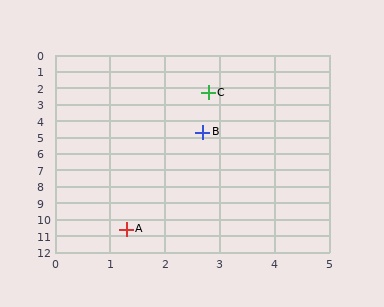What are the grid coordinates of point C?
Point C is at approximately (2.8, 2.3).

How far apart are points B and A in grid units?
Points B and A are about 6.1 grid units apart.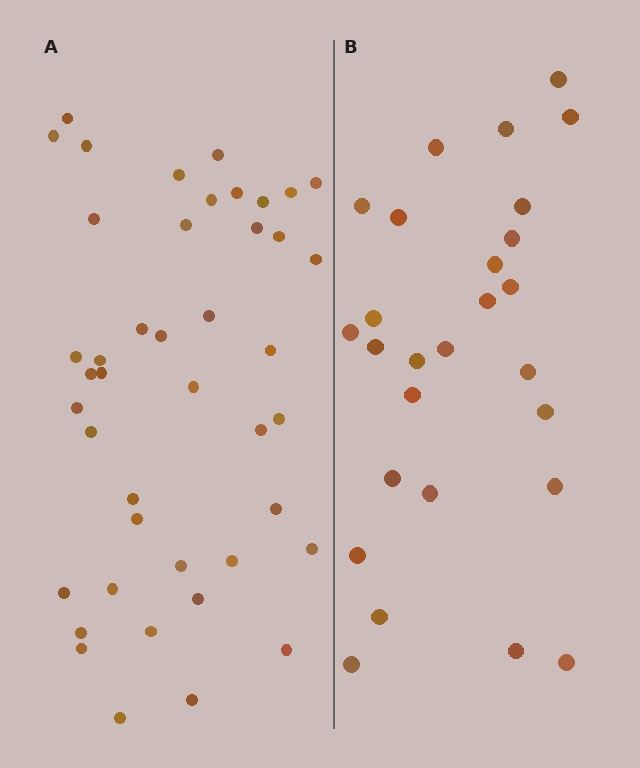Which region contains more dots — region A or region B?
Region A (the left region) has more dots.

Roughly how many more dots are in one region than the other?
Region A has approximately 15 more dots than region B.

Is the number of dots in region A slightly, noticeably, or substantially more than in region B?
Region A has substantially more. The ratio is roughly 1.6 to 1.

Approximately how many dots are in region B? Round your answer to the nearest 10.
About 30 dots. (The exact count is 27, which rounds to 30.)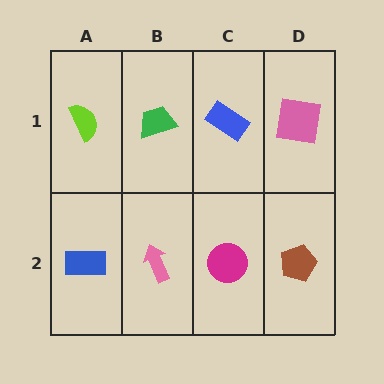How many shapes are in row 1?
4 shapes.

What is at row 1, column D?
A pink square.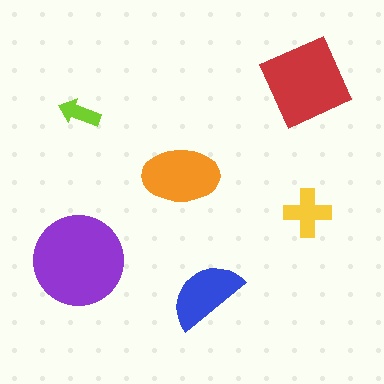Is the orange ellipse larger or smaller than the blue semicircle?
Larger.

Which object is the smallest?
The lime arrow.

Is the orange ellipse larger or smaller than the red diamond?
Smaller.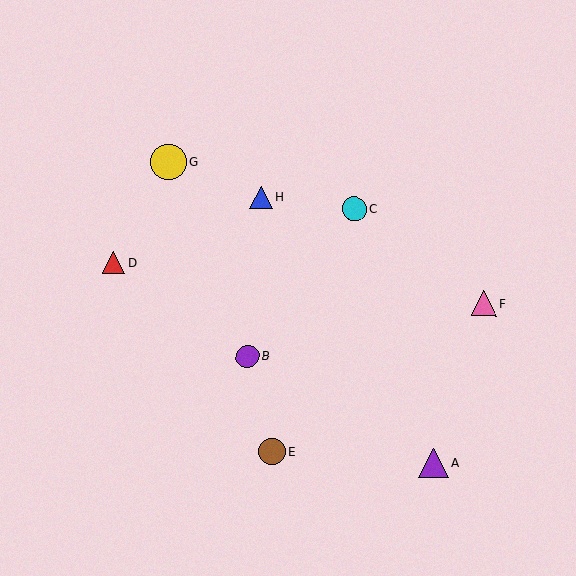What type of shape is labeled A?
Shape A is a purple triangle.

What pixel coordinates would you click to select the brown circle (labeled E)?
Click at (272, 451) to select the brown circle E.